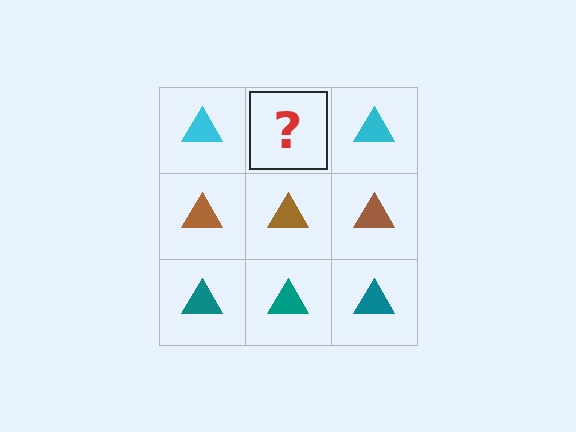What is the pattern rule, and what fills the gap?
The rule is that each row has a consistent color. The gap should be filled with a cyan triangle.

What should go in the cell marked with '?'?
The missing cell should contain a cyan triangle.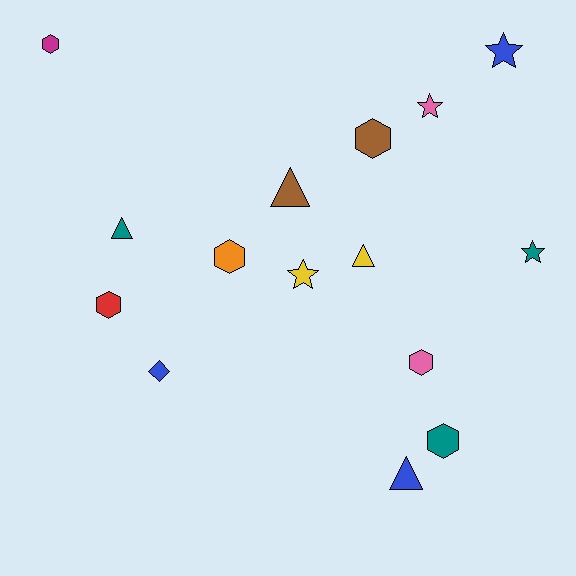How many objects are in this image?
There are 15 objects.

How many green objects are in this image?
There are no green objects.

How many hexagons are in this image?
There are 6 hexagons.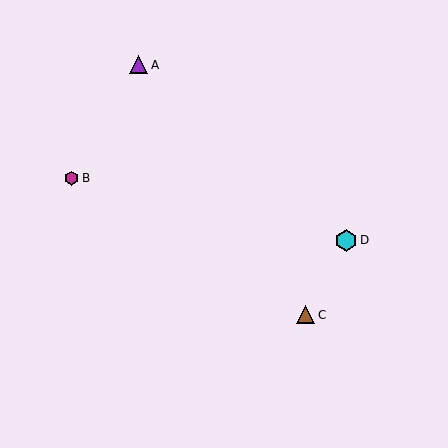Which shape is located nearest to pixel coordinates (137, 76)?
The purple triangle (labeled A) at (138, 65) is nearest to that location.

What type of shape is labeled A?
Shape A is a purple triangle.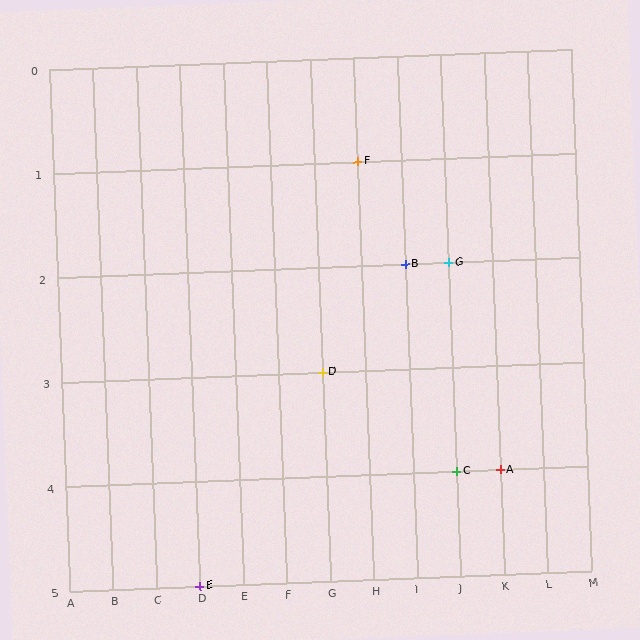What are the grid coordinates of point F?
Point F is at grid coordinates (H, 1).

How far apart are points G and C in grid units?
Points G and C are 2 rows apart.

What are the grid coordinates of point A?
Point A is at grid coordinates (K, 4).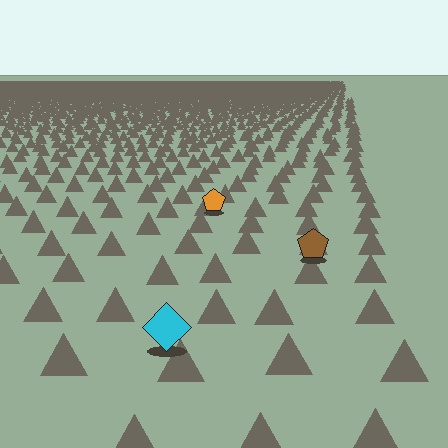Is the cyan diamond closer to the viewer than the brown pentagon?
Yes. The cyan diamond is closer — you can tell from the texture gradient: the ground texture is coarser near it.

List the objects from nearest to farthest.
From nearest to farthest: the cyan diamond, the brown pentagon, the orange pentagon.